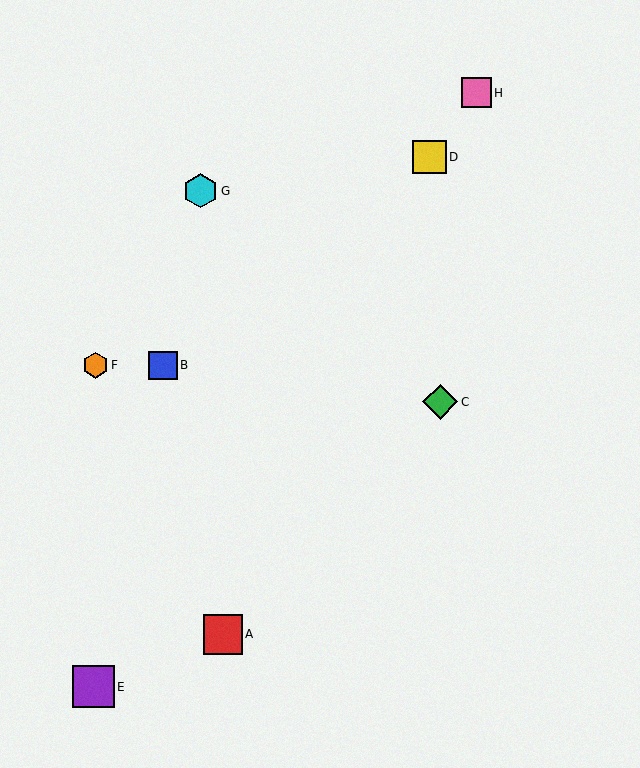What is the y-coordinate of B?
Object B is at y≈365.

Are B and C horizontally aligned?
No, B is at y≈365 and C is at y≈402.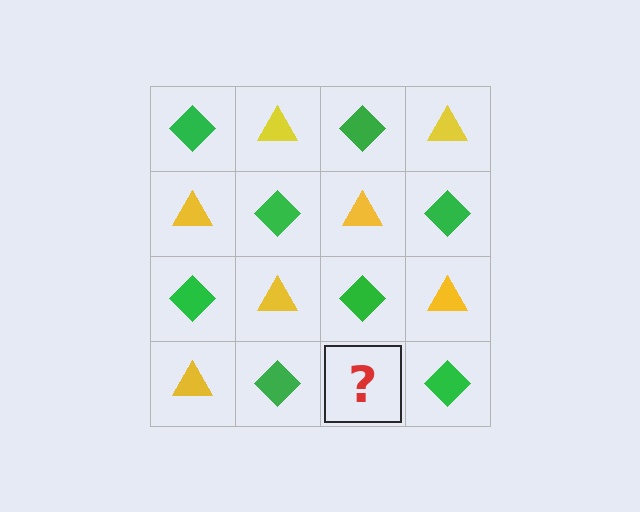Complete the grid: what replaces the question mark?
The question mark should be replaced with a yellow triangle.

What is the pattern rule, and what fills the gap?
The rule is that it alternates green diamond and yellow triangle in a checkerboard pattern. The gap should be filled with a yellow triangle.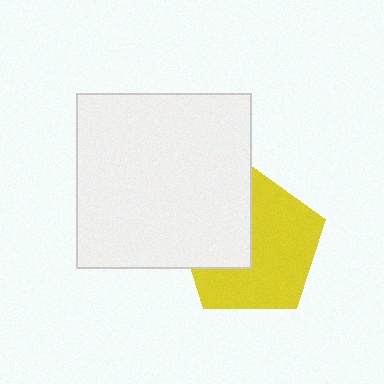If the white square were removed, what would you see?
You would see the complete yellow pentagon.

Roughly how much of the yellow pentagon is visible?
About half of it is visible (roughly 63%).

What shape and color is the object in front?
The object in front is a white square.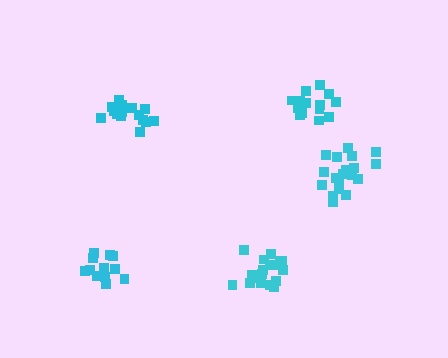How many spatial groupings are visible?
There are 5 spatial groupings.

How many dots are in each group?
Group 1: 17 dots, Group 2: 19 dots, Group 3: 14 dots, Group 4: 19 dots, Group 5: 14 dots (83 total).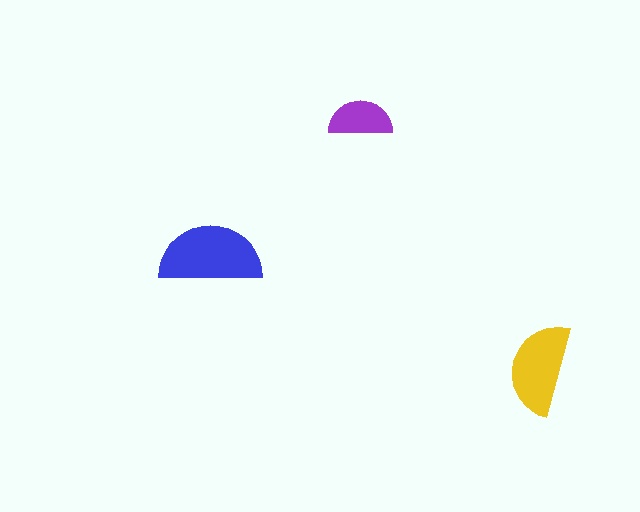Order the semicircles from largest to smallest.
the blue one, the yellow one, the purple one.